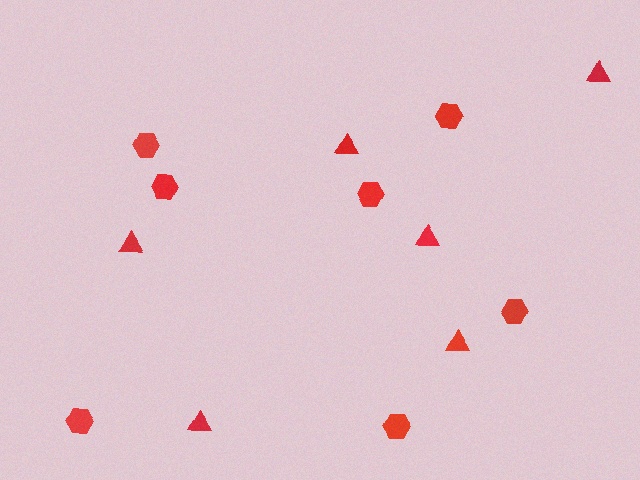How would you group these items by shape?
There are 2 groups: one group of hexagons (7) and one group of triangles (6).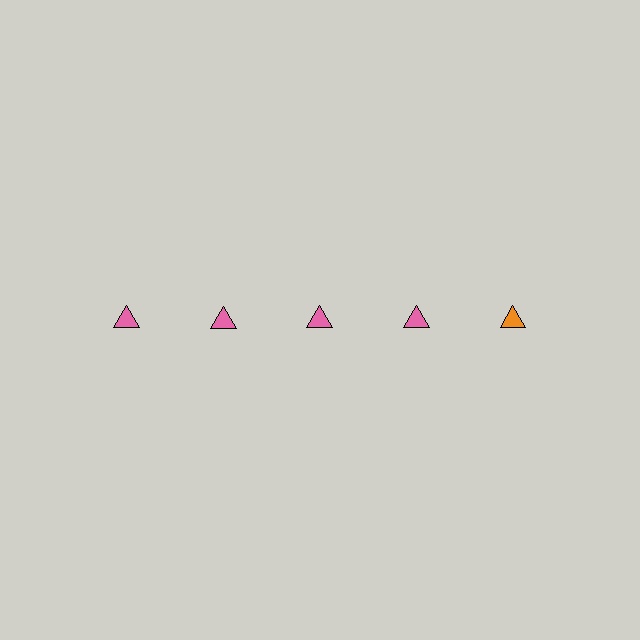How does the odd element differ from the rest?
It has a different color: orange instead of pink.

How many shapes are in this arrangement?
There are 5 shapes arranged in a grid pattern.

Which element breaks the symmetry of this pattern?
The orange triangle in the top row, rightmost column breaks the symmetry. All other shapes are pink triangles.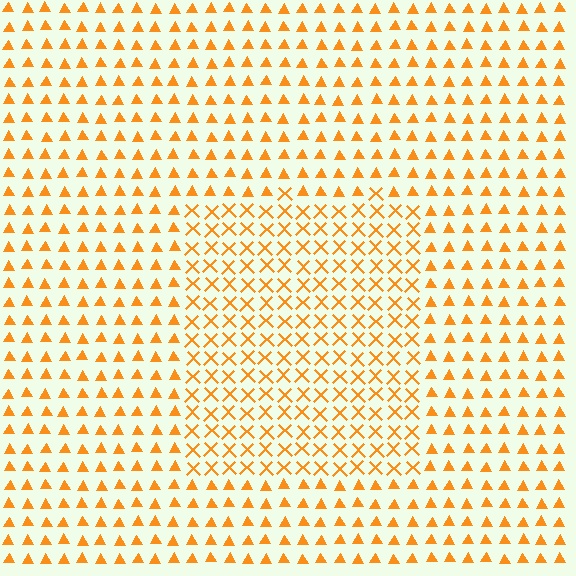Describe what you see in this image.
The image is filled with small orange elements arranged in a uniform grid. A rectangle-shaped region contains X marks, while the surrounding area contains triangles. The boundary is defined purely by the change in element shape.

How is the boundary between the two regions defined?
The boundary is defined by a change in element shape: X marks inside vs. triangles outside. All elements share the same color and spacing.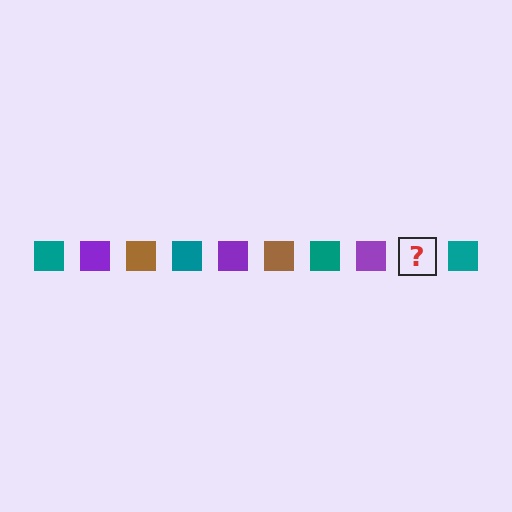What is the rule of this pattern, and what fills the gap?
The rule is that the pattern cycles through teal, purple, brown squares. The gap should be filled with a brown square.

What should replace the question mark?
The question mark should be replaced with a brown square.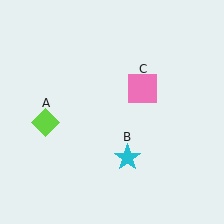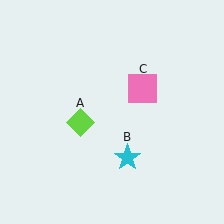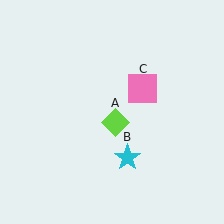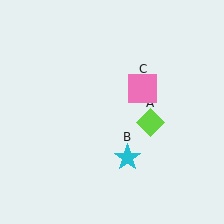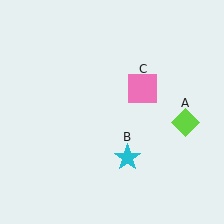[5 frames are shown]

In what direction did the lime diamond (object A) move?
The lime diamond (object A) moved right.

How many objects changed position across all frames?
1 object changed position: lime diamond (object A).